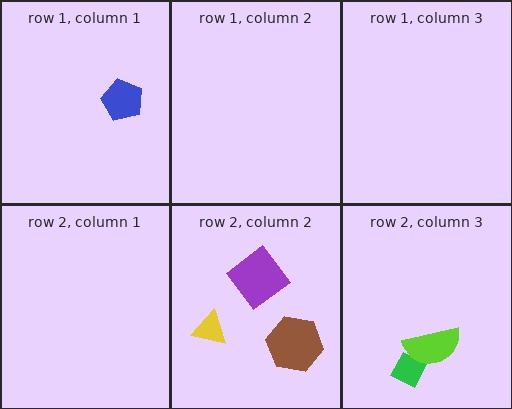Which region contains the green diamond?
The row 2, column 3 region.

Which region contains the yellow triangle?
The row 2, column 2 region.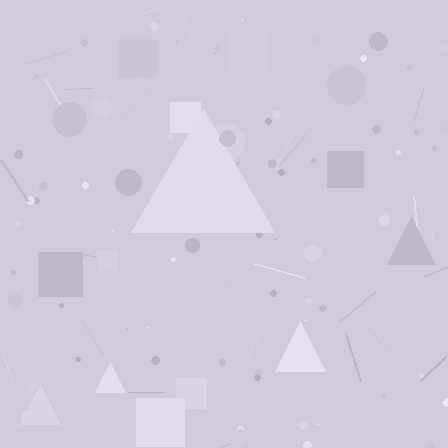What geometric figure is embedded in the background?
A triangle is embedded in the background.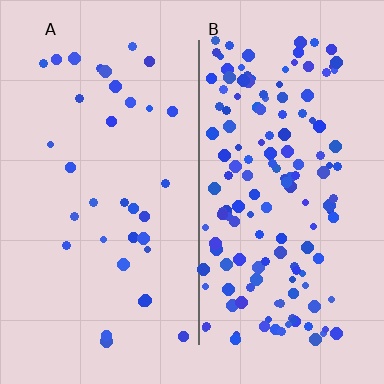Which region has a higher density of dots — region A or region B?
B (the right).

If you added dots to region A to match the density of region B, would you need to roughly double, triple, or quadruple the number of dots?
Approximately quadruple.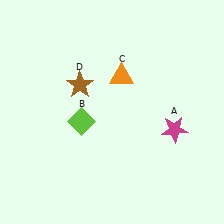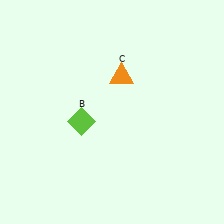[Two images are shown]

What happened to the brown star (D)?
The brown star (D) was removed in Image 2. It was in the top-left area of Image 1.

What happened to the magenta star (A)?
The magenta star (A) was removed in Image 2. It was in the bottom-right area of Image 1.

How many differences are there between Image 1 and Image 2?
There are 2 differences between the two images.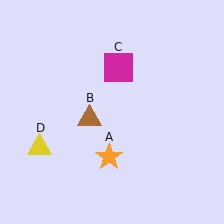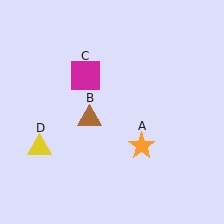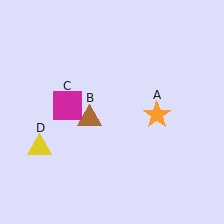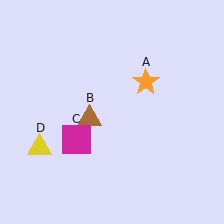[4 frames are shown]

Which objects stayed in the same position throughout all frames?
Brown triangle (object B) and yellow triangle (object D) remained stationary.